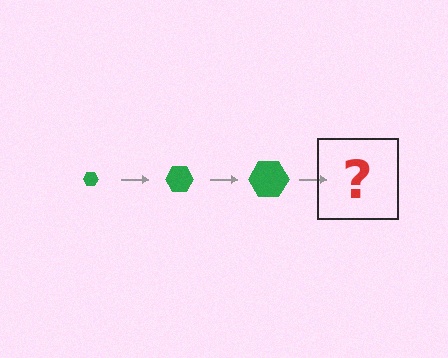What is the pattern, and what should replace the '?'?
The pattern is that the hexagon gets progressively larger each step. The '?' should be a green hexagon, larger than the previous one.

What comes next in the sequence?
The next element should be a green hexagon, larger than the previous one.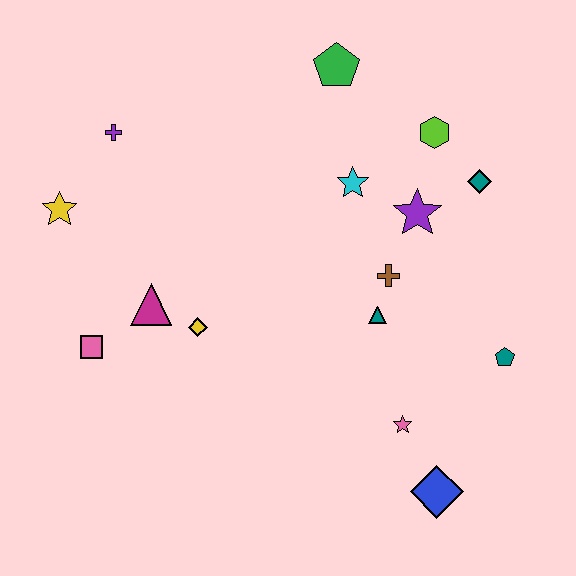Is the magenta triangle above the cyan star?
No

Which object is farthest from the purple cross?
The blue diamond is farthest from the purple cross.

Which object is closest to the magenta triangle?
The yellow diamond is closest to the magenta triangle.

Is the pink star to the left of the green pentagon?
No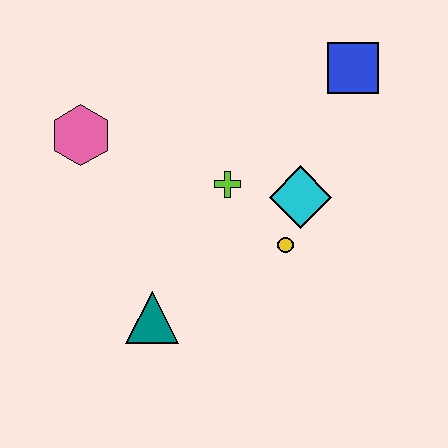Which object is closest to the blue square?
The cyan diamond is closest to the blue square.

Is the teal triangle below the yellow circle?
Yes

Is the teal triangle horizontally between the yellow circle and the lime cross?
No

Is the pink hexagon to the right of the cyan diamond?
No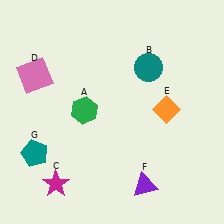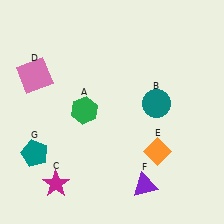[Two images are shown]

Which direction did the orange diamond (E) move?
The orange diamond (E) moved down.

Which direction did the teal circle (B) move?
The teal circle (B) moved down.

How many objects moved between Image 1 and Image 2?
2 objects moved between the two images.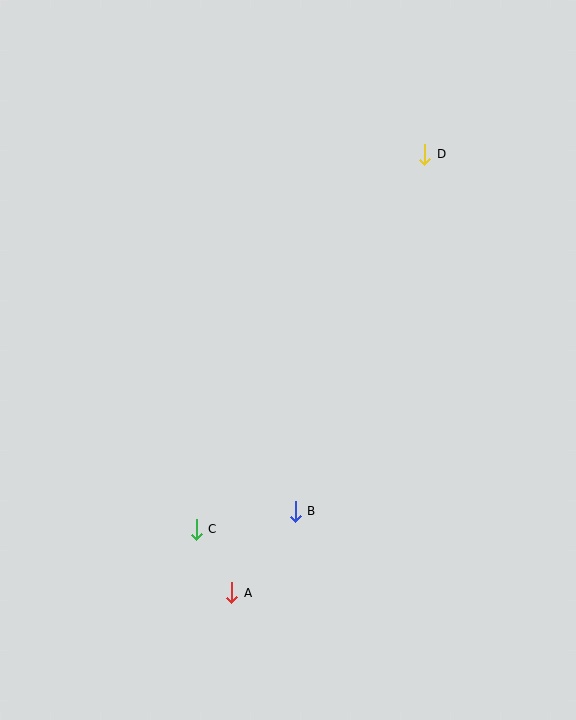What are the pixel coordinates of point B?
Point B is at (295, 511).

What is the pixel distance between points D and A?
The distance between D and A is 479 pixels.